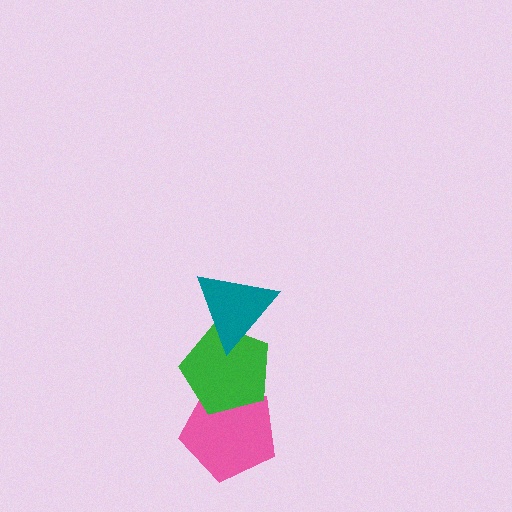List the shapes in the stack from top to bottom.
From top to bottom: the teal triangle, the green pentagon, the pink pentagon.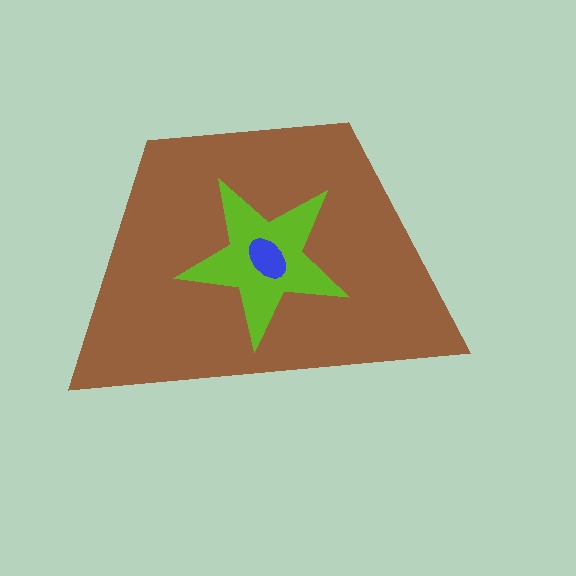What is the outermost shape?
The brown trapezoid.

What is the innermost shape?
The blue ellipse.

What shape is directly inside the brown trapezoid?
The lime star.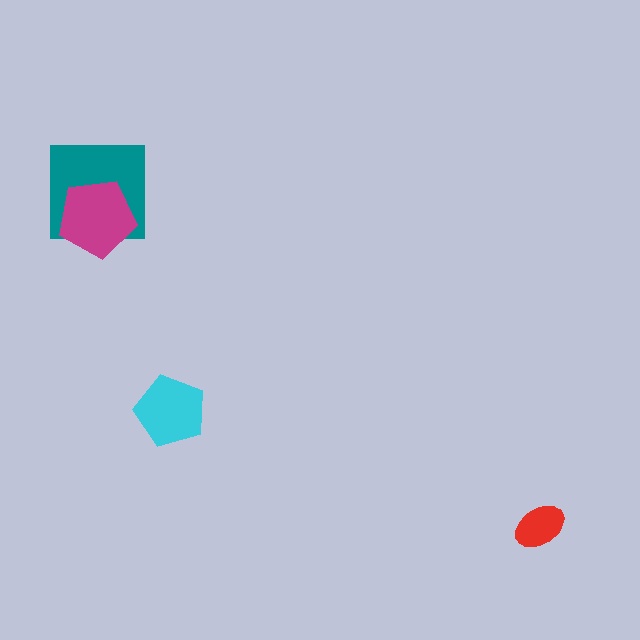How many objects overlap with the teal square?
1 object overlaps with the teal square.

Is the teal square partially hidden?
Yes, it is partially covered by another shape.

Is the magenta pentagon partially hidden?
No, no other shape covers it.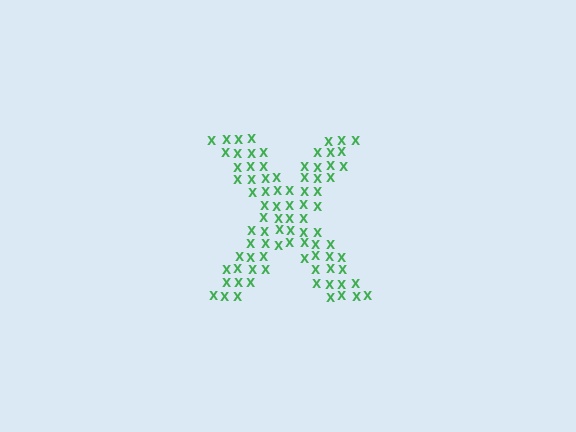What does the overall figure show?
The overall figure shows the letter X.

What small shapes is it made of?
It is made of small letter X's.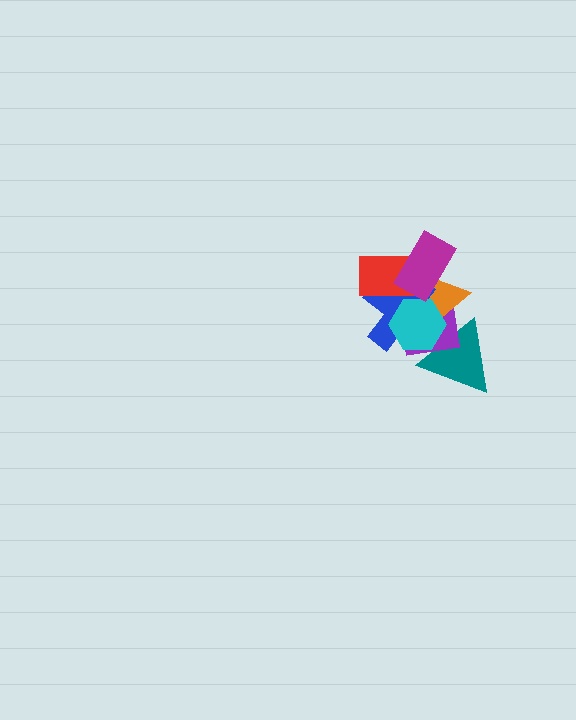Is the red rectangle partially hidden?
Yes, it is partially covered by another shape.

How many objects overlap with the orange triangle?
6 objects overlap with the orange triangle.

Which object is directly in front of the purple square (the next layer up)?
The orange triangle is directly in front of the purple square.